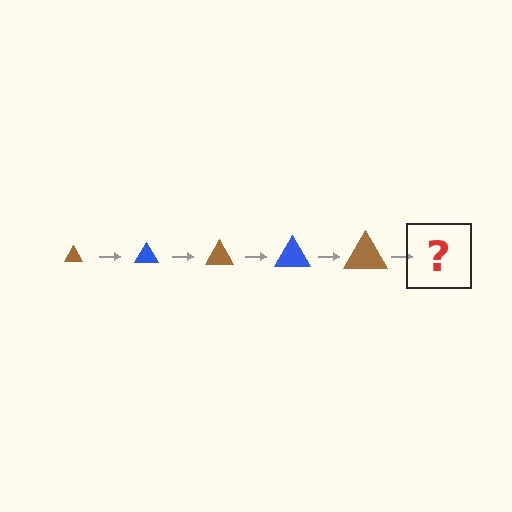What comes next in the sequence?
The next element should be a blue triangle, larger than the previous one.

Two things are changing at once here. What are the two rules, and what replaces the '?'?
The two rules are that the triangle grows larger each step and the color cycles through brown and blue. The '?' should be a blue triangle, larger than the previous one.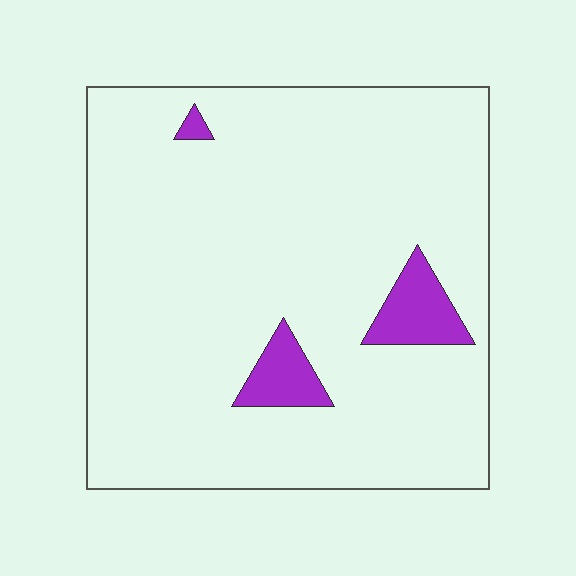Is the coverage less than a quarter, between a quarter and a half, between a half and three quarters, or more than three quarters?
Less than a quarter.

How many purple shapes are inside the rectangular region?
3.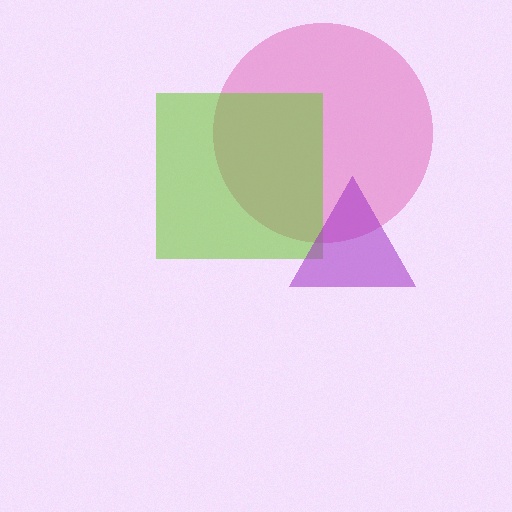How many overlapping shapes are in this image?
There are 3 overlapping shapes in the image.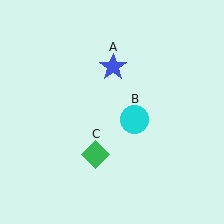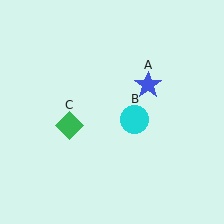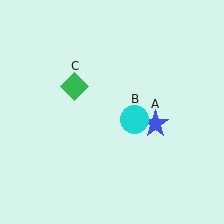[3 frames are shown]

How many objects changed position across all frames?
2 objects changed position: blue star (object A), green diamond (object C).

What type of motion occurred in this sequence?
The blue star (object A), green diamond (object C) rotated clockwise around the center of the scene.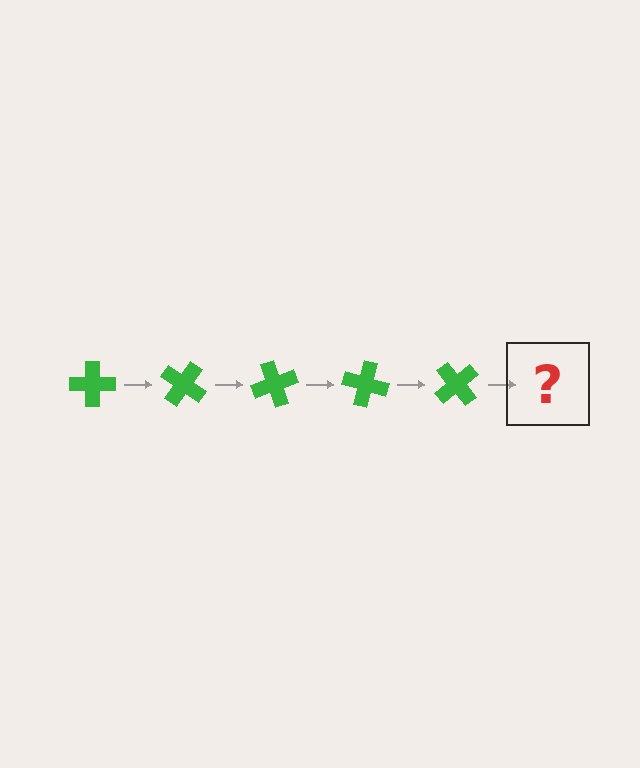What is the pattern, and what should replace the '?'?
The pattern is that the cross rotates 35 degrees each step. The '?' should be a green cross rotated 175 degrees.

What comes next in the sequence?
The next element should be a green cross rotated 175 degrees.